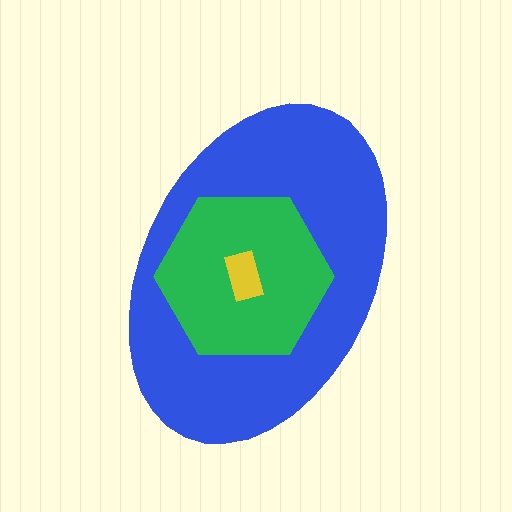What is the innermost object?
The yellow rectangle.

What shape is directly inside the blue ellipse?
The green hexagon.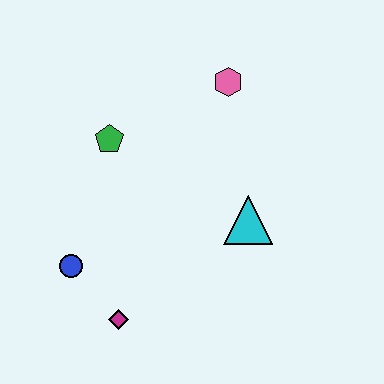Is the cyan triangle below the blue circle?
No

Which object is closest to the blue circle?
The magenta diamond is closest to the blue circle.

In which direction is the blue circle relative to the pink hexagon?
The blue circle is below the pink hexagon.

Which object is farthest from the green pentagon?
The magenta diamond is farthest from the green pentagon.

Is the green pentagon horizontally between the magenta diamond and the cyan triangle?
No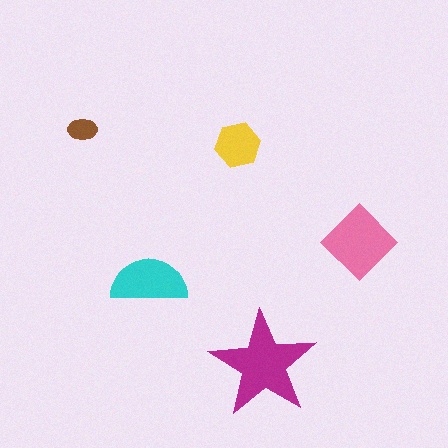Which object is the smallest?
The brown ellipse.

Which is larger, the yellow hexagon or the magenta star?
The magenta star.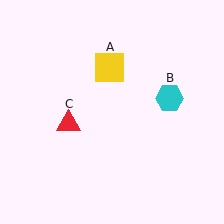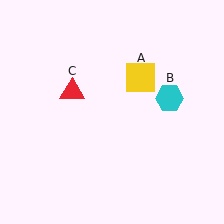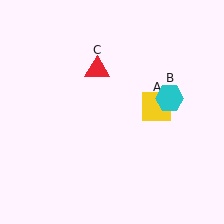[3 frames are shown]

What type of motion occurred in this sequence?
The yellow square (object A), red triangle (object C) rotated clockwise around the center of the scene.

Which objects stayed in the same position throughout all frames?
Cyan hexagon (object B) remained stationary.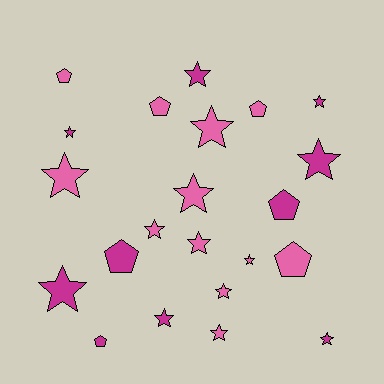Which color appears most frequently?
Pink, with 12 objects.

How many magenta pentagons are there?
There are 3 magenta pentagons.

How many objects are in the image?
There are 22 objects.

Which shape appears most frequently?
Star, with 15 objects.